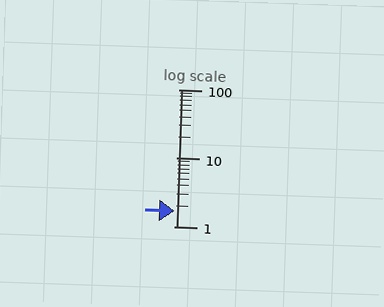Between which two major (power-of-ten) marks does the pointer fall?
The pointer is between 1 and 10.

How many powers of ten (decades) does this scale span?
The scale spans 2 decades, from 1 to 100.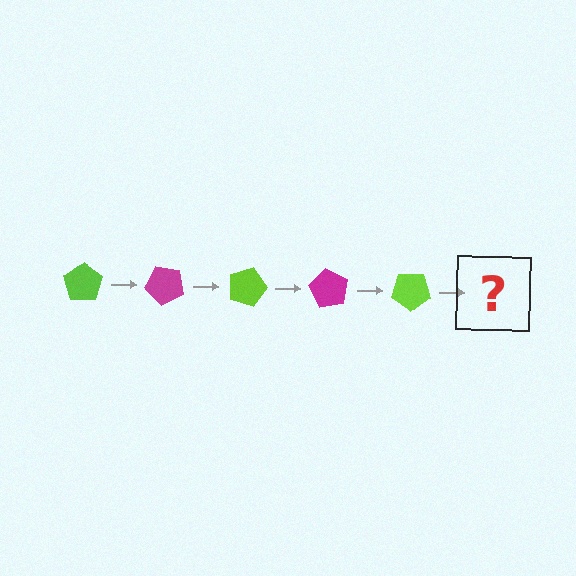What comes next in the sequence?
The next element should be a magenta pentagon, rotated 225 degrees from the start.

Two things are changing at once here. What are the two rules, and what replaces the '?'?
The two rules are that it rotates 45 degrees each step and the color cycles through lime and magenta. The '?' should be a magenta pentagon, rotated 225 degrees from the start.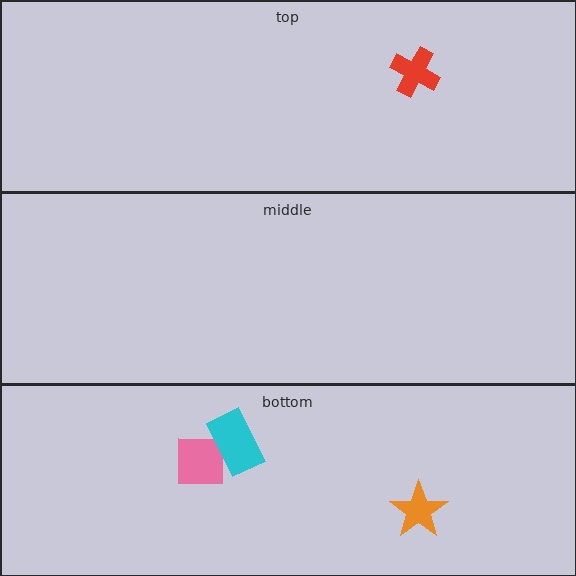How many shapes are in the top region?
1.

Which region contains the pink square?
The bottom region.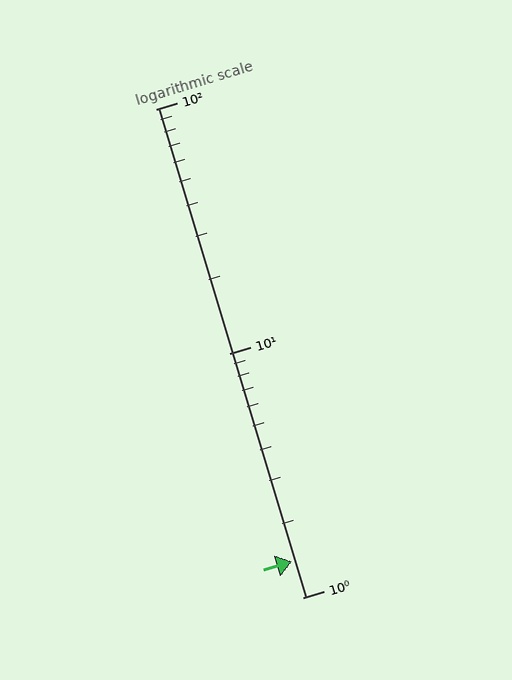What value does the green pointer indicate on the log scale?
The pointer indicates approximately 1.4.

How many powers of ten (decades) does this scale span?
The scale spans 2 decades, from 1 to 100.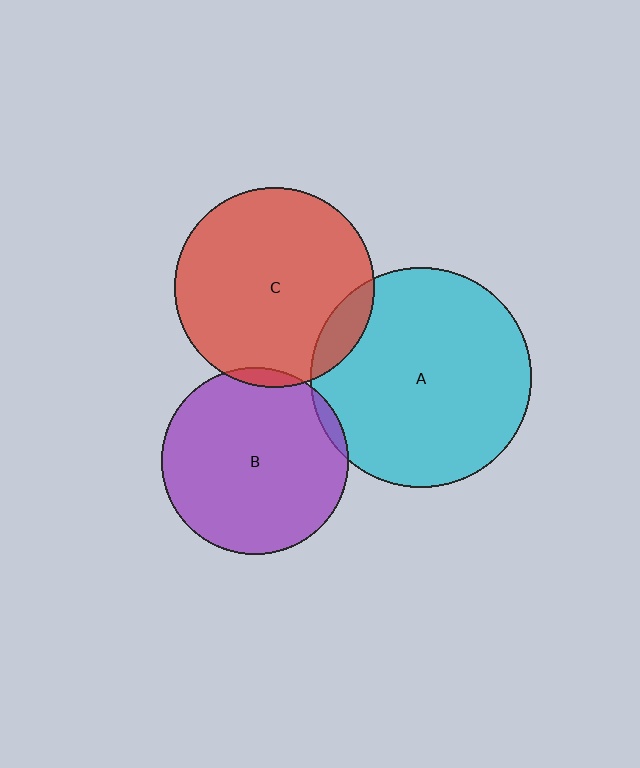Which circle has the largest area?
Circle A (cyan).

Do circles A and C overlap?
Yes.